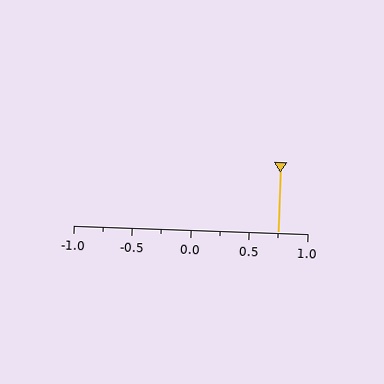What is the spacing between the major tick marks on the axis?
The major ticks are spaced 0.5 apart.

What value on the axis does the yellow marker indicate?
The marker indicates approximately 0.75.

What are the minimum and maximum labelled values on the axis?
The axis runs from -1.0 to 1.0.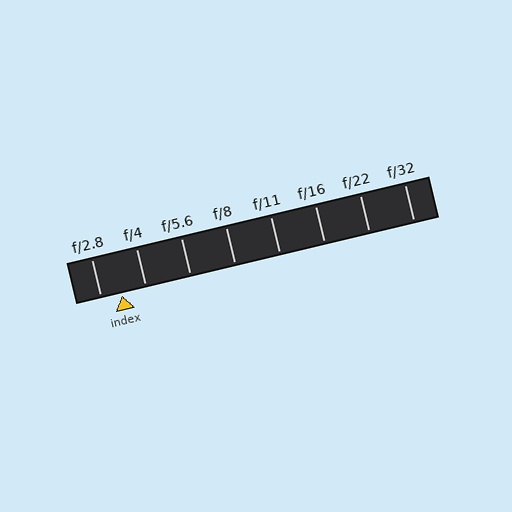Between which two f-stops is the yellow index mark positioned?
The index mark is between f/2.8 and f/4.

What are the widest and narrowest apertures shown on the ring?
The widest aperture shown is f/2.8 and the narrowest is f/32.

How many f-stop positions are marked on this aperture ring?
There are 8 f-stop positions marked.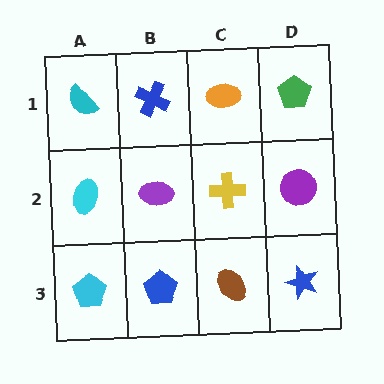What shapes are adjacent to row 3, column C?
A yellow cross (row 2, column C), a blue pentagon (row 3, column B), a blue star (row 3, column D).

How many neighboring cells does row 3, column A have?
2.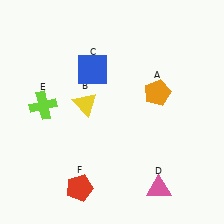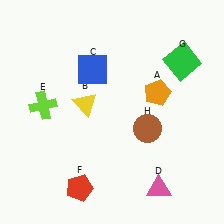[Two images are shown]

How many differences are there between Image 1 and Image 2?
There are 2 differences between the two images.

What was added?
A green square (G), a brown circle (H) were added in Image 2.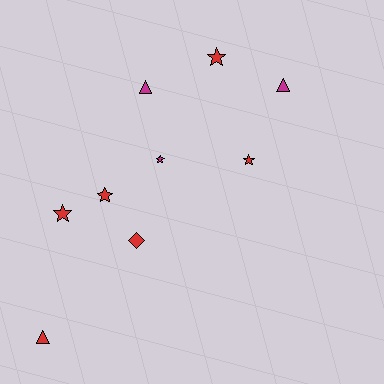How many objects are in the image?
There are 9 objects.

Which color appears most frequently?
Red, with 6 objects.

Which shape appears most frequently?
Star, with 5 objects.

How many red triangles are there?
There is 1 red triangle.